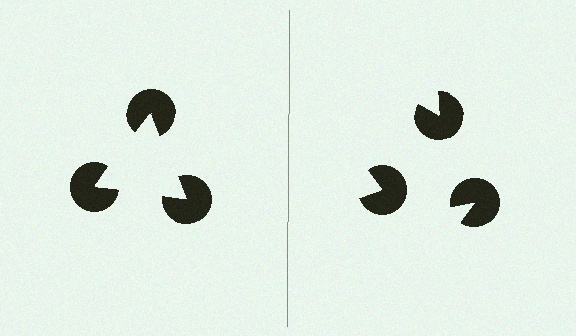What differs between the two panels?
The pac-man discs are positioned identically on both sides; only the wedge orientations differ. On the left they align to a triangle; on the right they are misaligned.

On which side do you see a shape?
An illusory triangle appears on the left side. On the right side the wedge cuts are rotated, so no coherent shape forms.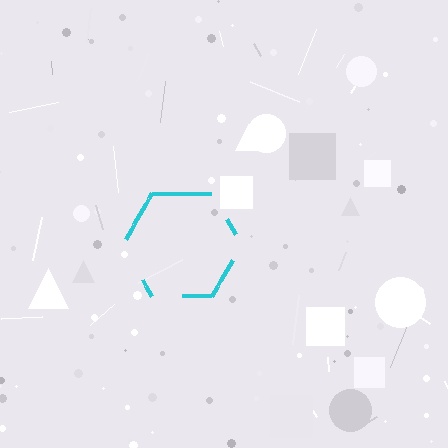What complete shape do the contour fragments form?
The contour fragments form a hexagon.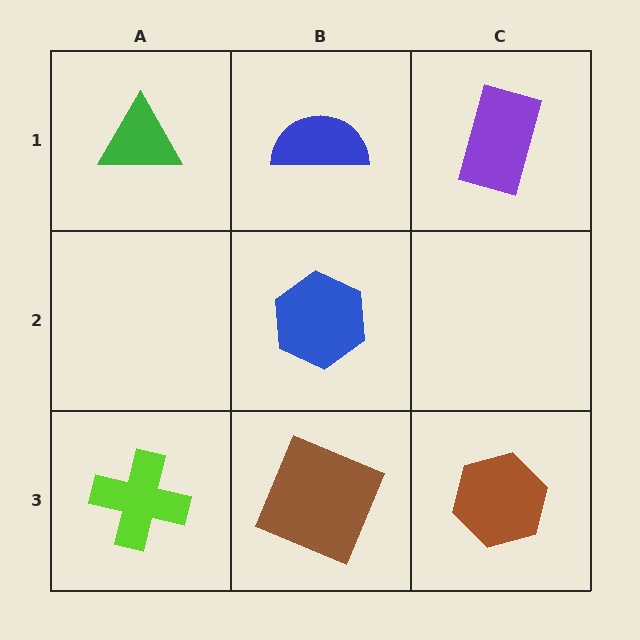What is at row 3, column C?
A brown hexagon.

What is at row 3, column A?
A lime cross.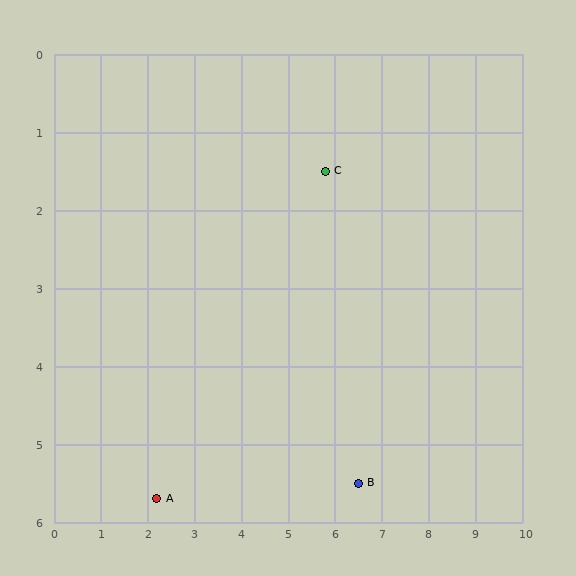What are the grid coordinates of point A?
Point A is at approximately (2.2, 5.7).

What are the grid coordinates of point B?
Point B is at approximately (6.5, 5.5).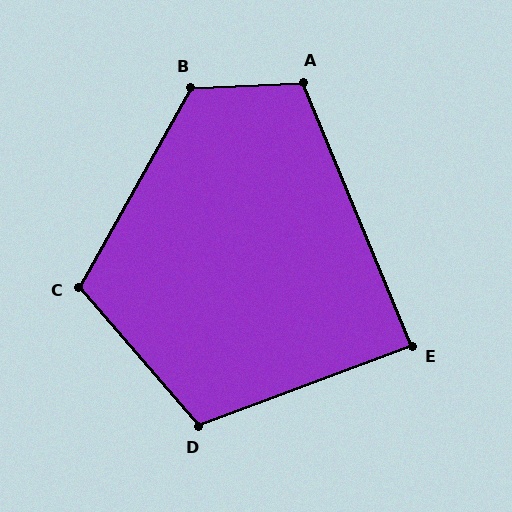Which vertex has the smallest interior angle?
E, at approximately 88 degrees.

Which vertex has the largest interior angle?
B, at approximately 122 degrees.